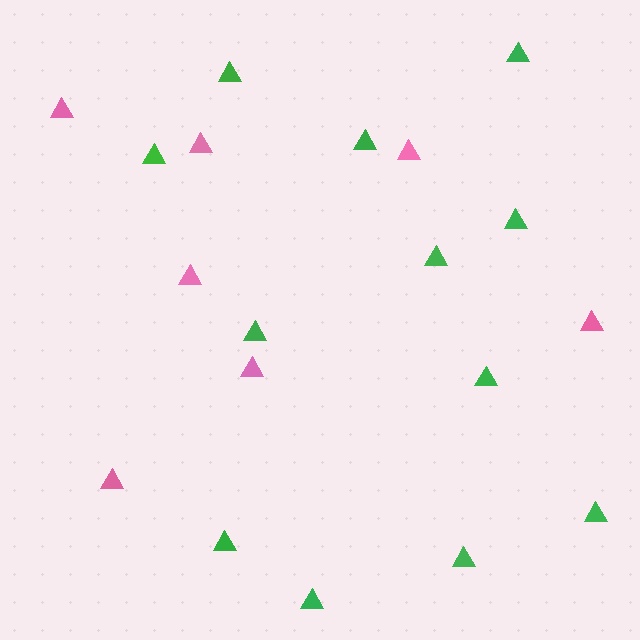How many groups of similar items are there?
There are 2 groups: one group of green triangles (12) and one group of pink triangles (7).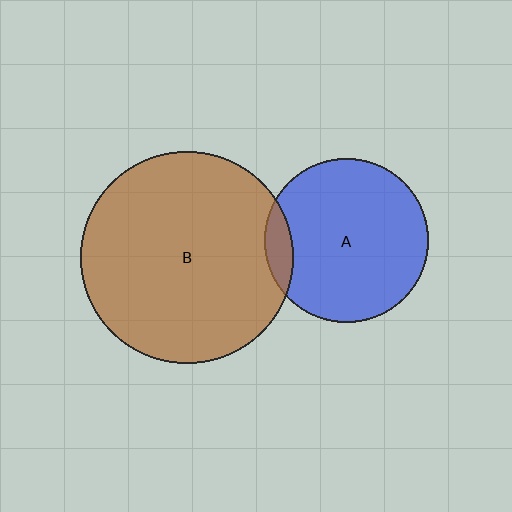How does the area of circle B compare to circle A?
Approximately 1.7 times.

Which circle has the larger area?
Circle B (brown).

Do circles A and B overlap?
Yes.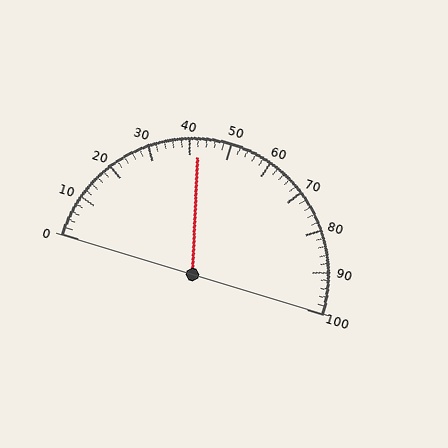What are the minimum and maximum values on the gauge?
The gauge ranges from 0 to 100.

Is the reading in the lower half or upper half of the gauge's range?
The reading is in the lower half of the range (0 to 100).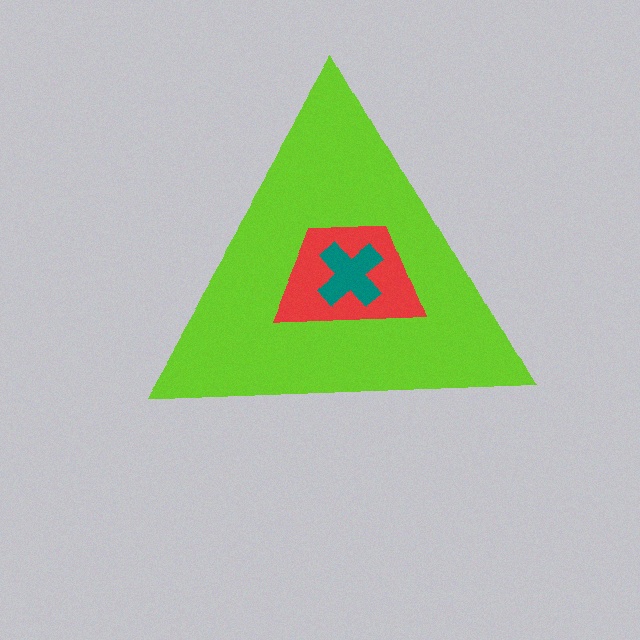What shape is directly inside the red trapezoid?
The teal cross.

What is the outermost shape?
The lime triangle.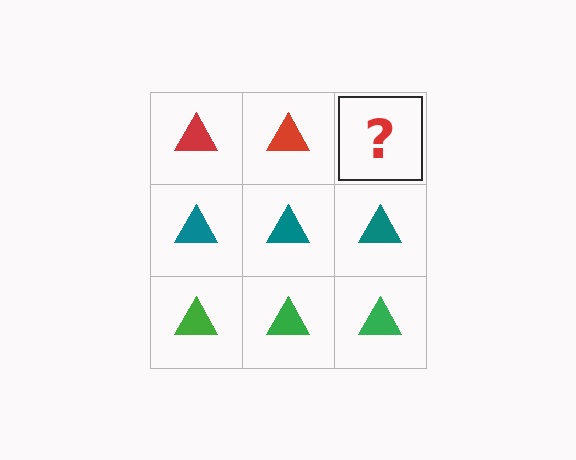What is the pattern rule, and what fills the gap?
The rule is that each row has a consistent color. The gap should be filled with a red triangle.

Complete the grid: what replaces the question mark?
The question mark should be replaced with a red triangle.